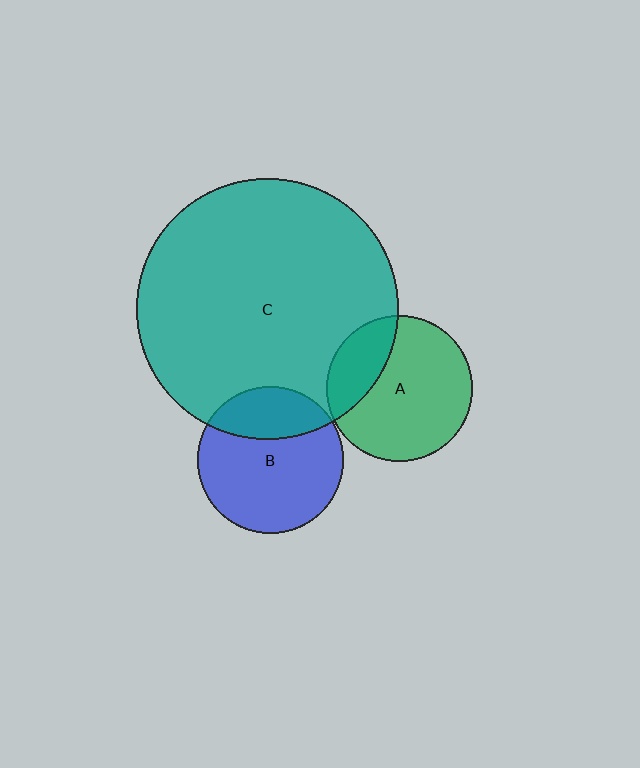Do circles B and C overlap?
Yes.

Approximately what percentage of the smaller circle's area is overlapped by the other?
Approximately 30%.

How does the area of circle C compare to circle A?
Approximately 3.2 times.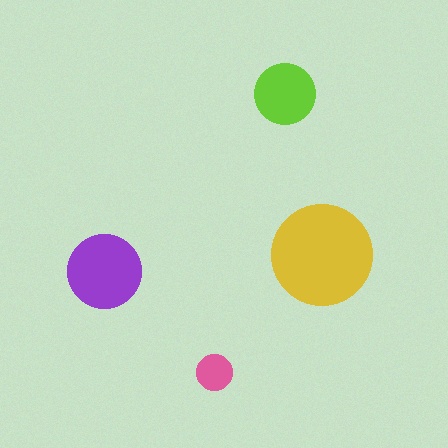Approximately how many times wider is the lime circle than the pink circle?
About 1.5 times wider.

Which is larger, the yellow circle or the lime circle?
The yellow one.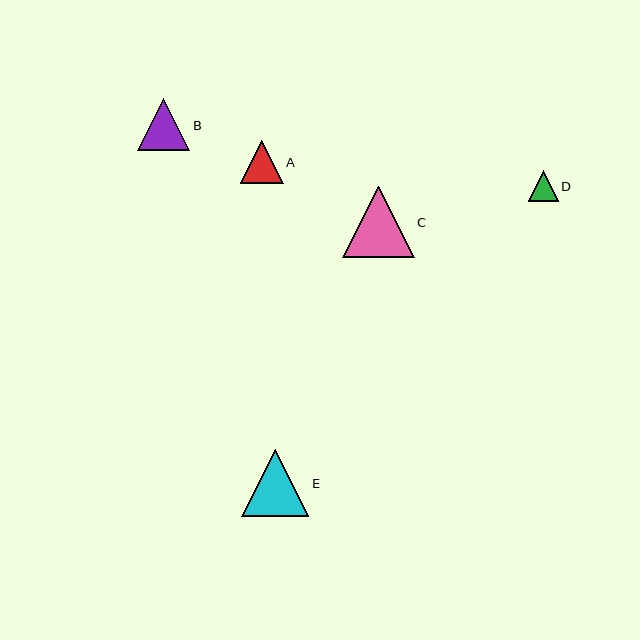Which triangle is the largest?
Triangle C is the largest with a size of approximately 72 pixels.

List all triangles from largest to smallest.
From largest to smallest: C, E, B, A, D.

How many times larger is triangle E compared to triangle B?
Triangle E is approximately 1.3 times the size of triangle B.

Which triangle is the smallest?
Triangle D is the smallest with a size of approximately 30 pixels.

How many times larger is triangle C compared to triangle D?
Triangle C is approximately 2.4 times the size of triangle D.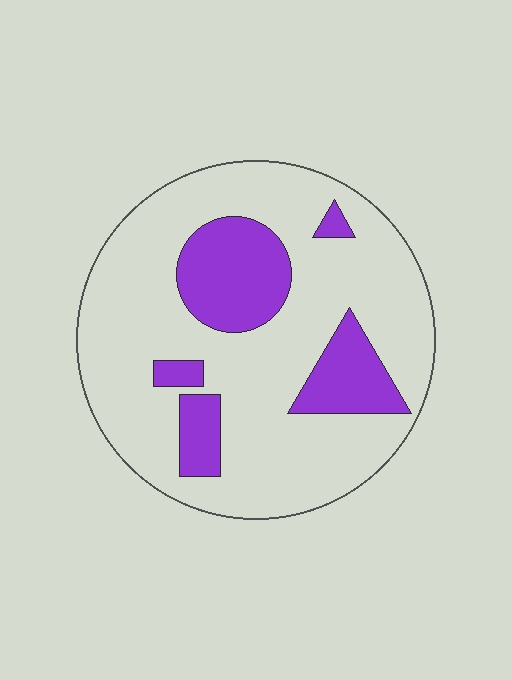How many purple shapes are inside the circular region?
5.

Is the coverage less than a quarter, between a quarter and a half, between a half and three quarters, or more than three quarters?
Less than a quarter.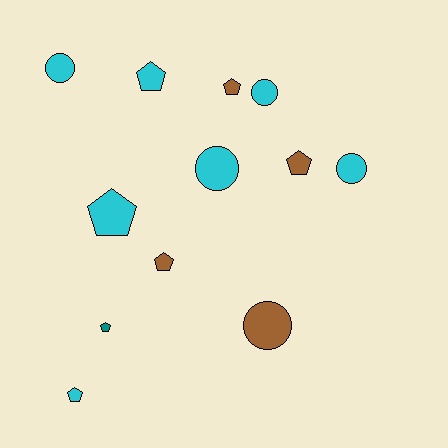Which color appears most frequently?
Cyan, with 7 objects.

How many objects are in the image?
There are 12 objects.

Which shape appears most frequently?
Pentagon, with 7 objects.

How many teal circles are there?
There are no teal circles.